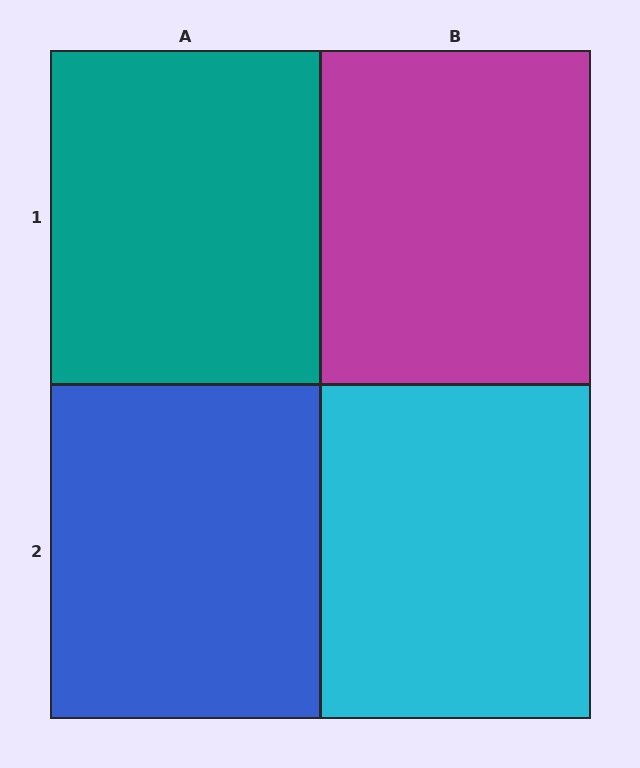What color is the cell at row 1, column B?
Magenta.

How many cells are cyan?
1 cell is cyan.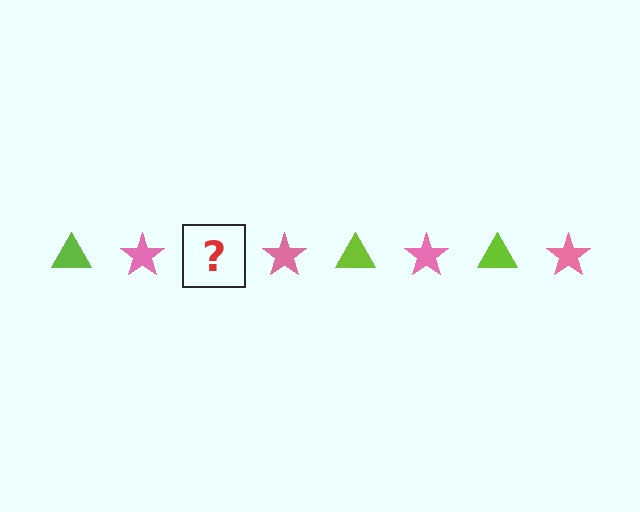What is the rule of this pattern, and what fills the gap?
The rule is that the pattern alternates between lime triangle and pink star. The gap should be filled with a lime triangle.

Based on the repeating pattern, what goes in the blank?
The blank should be a lime triangle.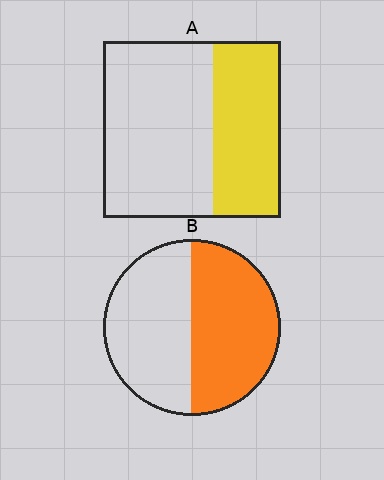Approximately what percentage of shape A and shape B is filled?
A is approximately 40% and B is approximately 50%.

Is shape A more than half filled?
No.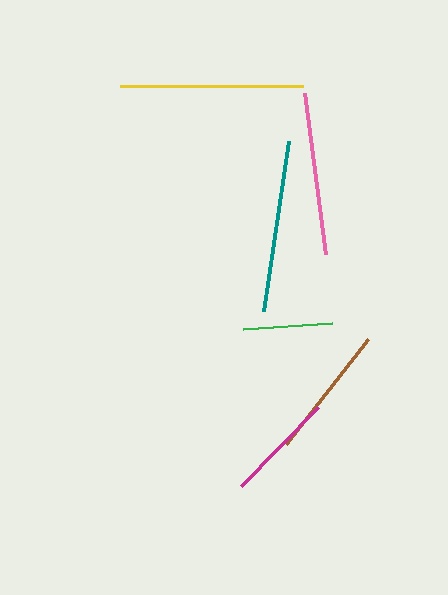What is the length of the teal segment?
The teal segment is approximately 172 pixels long.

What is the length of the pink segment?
The pink segment is approximately 162 pixels long.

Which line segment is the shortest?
The green line is the shortest at approximately 90 pixels.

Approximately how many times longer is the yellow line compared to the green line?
The yellow line is approximately 2.0 times the length of the green line.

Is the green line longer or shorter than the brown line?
The brown line is longer than the green line.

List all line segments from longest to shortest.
From longest to shortest: yellow, teal, pink, brown, magenta, green.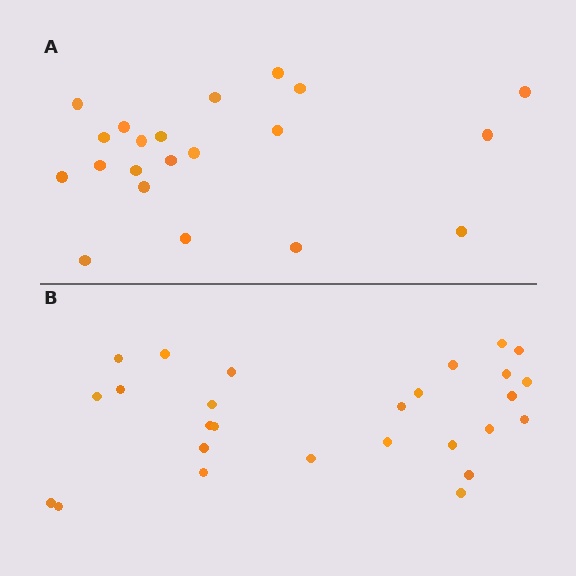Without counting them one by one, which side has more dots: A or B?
Region B (the bottom region) has more dots.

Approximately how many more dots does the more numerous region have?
Region B has about 6 more dots than region A.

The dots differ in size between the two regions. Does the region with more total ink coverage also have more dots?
No. Region A has more total ink coverage because its dots are larger, but region B actually contains more individual dots. Total area can be misleading — the number of items is what matters here.